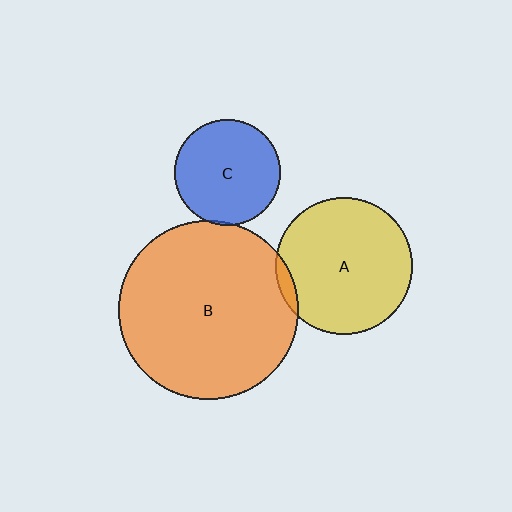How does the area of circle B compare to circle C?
Approximately 2.9 times.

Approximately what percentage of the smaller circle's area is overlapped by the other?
Approximately 5%.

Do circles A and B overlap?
Yes.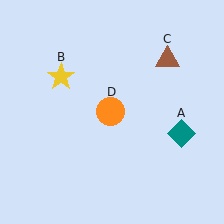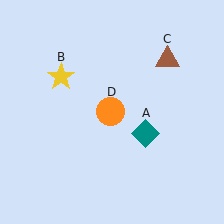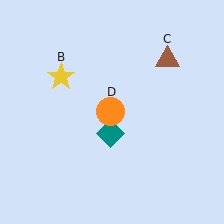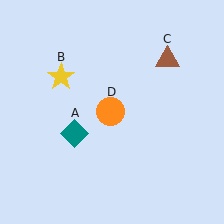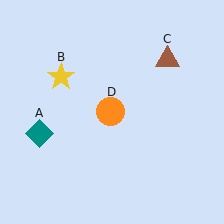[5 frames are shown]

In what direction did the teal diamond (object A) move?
The teal diamond (object A) moved left.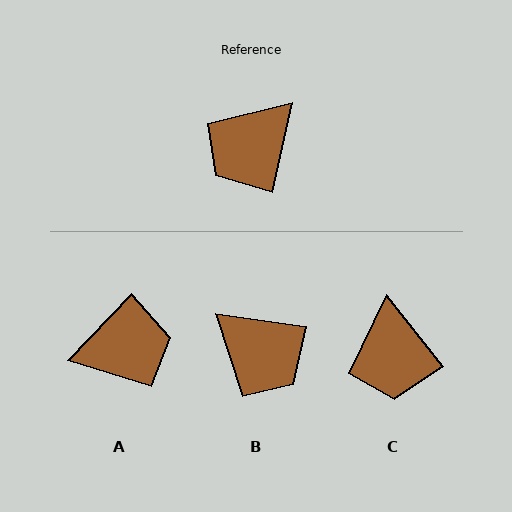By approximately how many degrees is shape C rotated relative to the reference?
Approximately 51 degrees counter-clockwise.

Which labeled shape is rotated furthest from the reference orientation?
A, about 149 degrees away.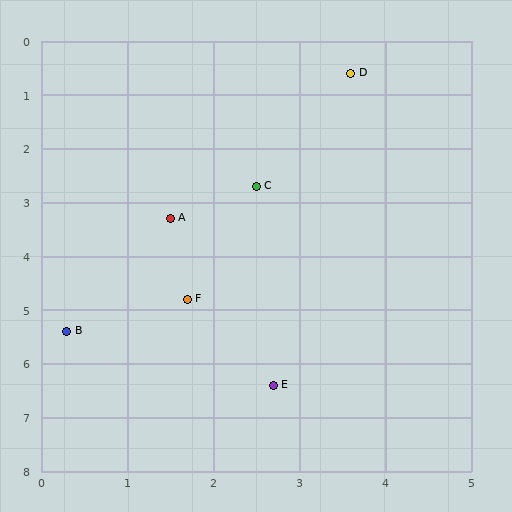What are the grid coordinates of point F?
Point F is at approximately (1.7, 4.8).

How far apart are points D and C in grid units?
Points D and C are about 2.4 grid units apart.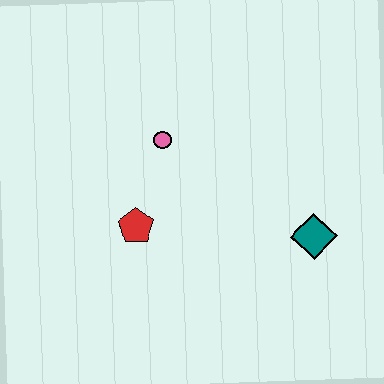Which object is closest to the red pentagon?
The pink circle is closest to the red pentagon.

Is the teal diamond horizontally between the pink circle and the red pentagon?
No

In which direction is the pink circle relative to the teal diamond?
The pink circle is to the left of the teal diamond.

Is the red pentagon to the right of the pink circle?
No